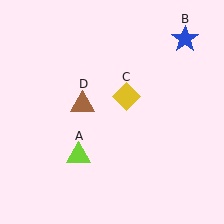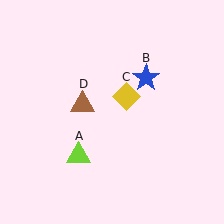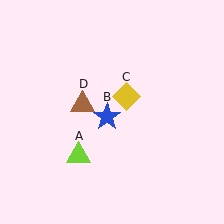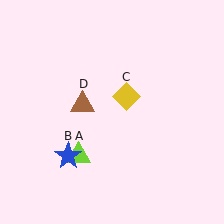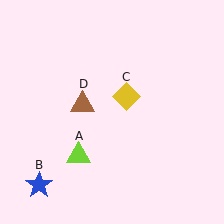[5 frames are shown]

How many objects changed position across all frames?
1 object changed position: blue star (object B).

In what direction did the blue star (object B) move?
The blue star (object B) moved down and to the left.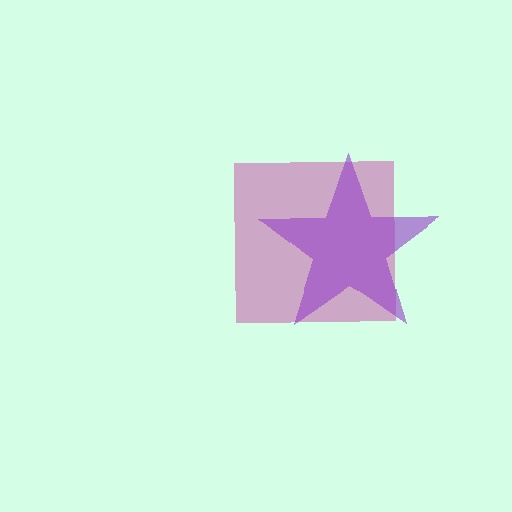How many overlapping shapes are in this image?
There are 2 overlapping shapes in the image.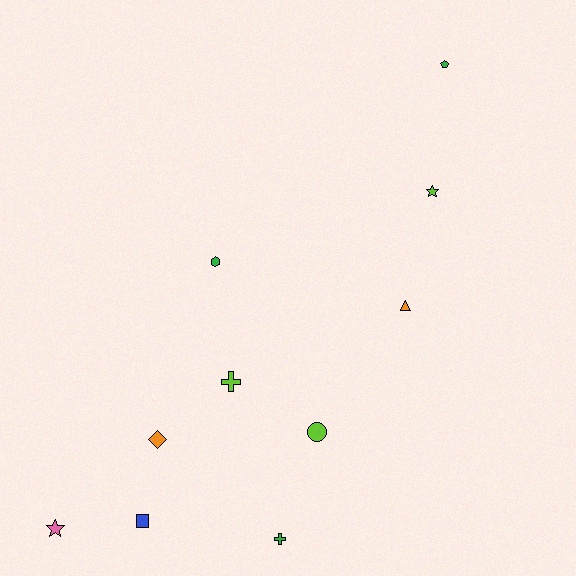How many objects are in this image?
There are 10 objects.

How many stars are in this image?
There are 2 stars.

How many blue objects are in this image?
There is 1 blue object.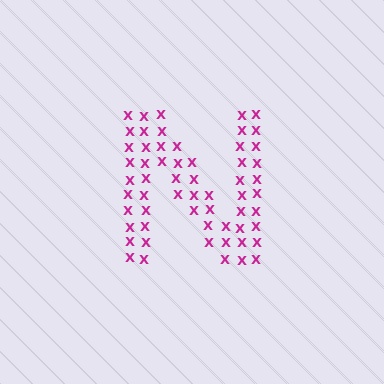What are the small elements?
The small elements are letter X's.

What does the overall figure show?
The overall figure shows the letter N.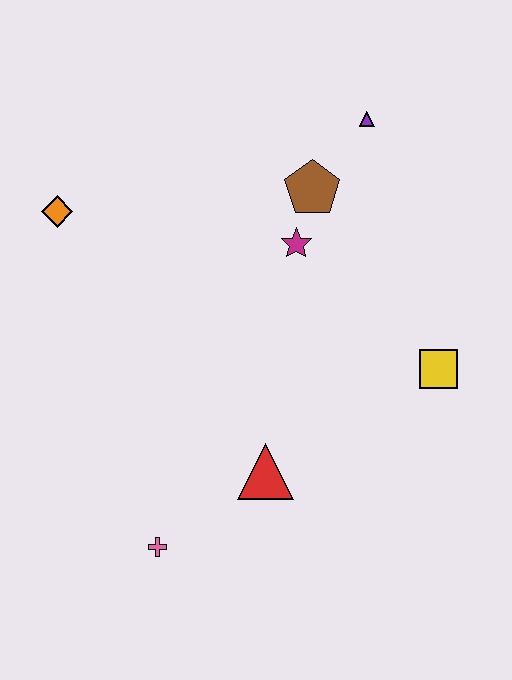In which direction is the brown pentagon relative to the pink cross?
The brown pentagon is above the pink cross.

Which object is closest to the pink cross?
The red triangle is closest to the pink cross.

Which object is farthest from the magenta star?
The pink cross is farthest from the magenta star.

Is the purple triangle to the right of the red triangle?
Yes